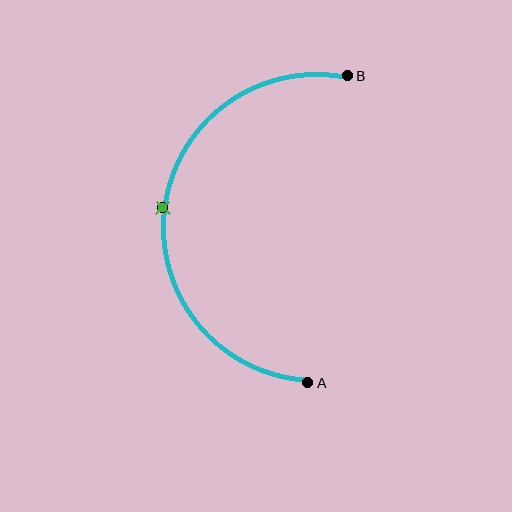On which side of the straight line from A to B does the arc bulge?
The arc bulges to the left of the straight line connecting A and B.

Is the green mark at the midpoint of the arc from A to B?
Yes. The green mark lies on the arc at equal arc-length from both A and B — it is the arc midpoint.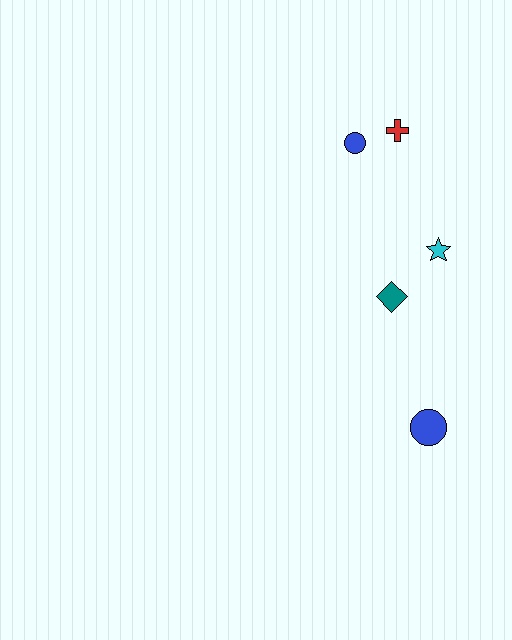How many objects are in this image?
There are 5 objects.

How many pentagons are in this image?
There are no pentagons.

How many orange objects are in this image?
There are no orange objects.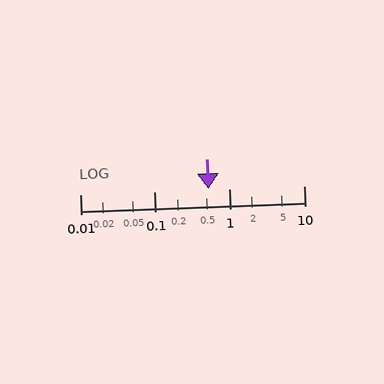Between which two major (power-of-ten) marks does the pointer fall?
The pointer is between 0.1 and 1.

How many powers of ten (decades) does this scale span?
The scale spans 3 decades, from 0.01 to 10.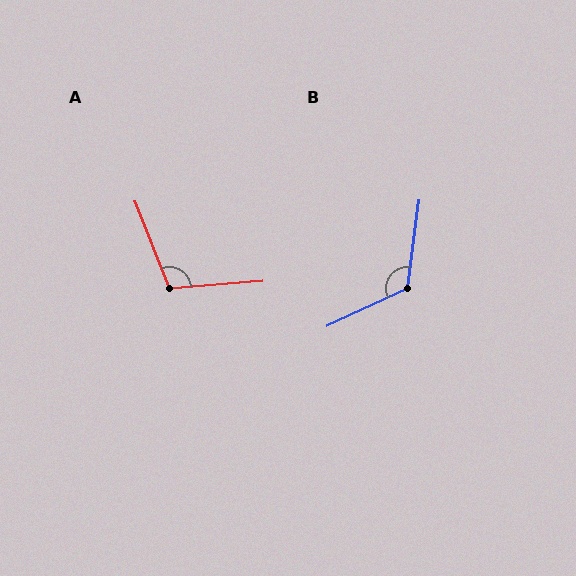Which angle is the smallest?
A, at approximately 107 degrees.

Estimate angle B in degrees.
Approximately 122 degrees.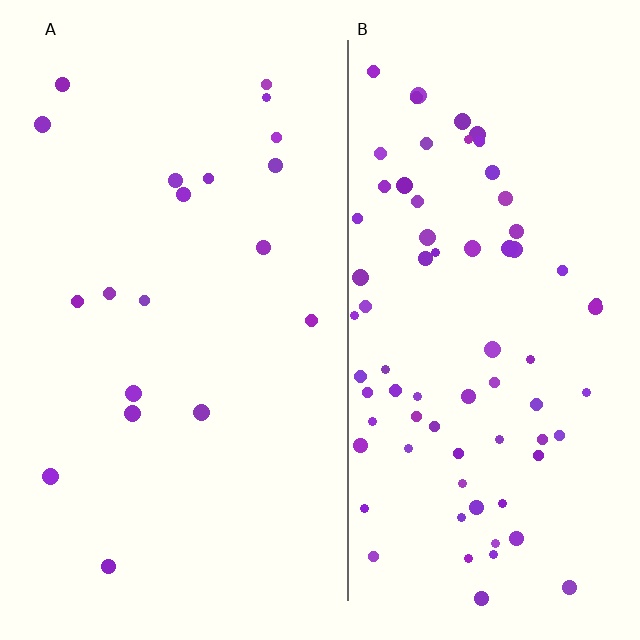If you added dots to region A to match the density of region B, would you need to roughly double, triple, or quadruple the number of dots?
Approximately quadruple.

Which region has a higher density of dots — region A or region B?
B (the right).